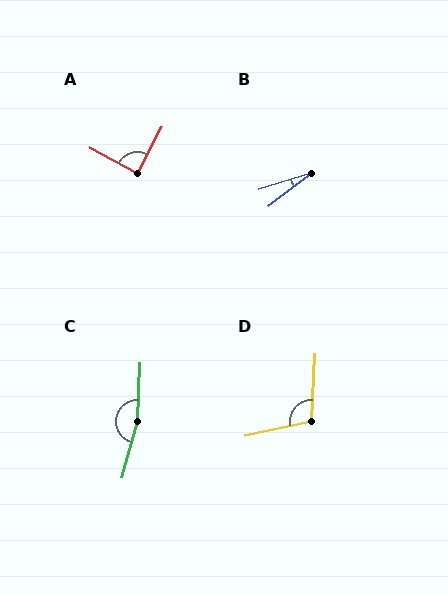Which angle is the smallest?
B, at approximately 20 degrees.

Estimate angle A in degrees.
Approximately 89 degrees.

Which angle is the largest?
C, at approximately 168 degrees.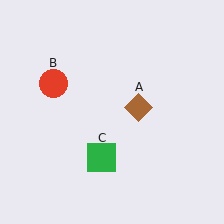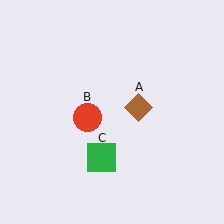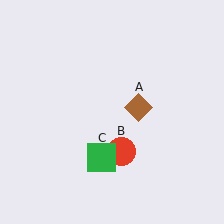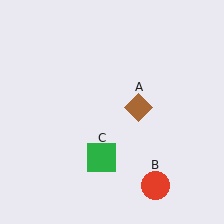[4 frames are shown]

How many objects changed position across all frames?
1 object changed position: red circle (object B).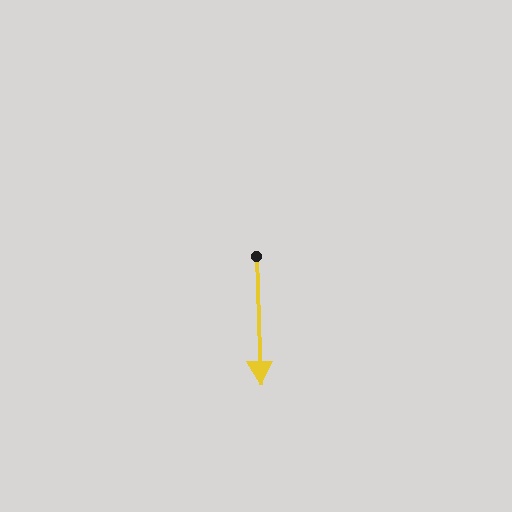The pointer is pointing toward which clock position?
Roughly 6 o'clock.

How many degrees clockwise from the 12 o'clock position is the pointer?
Approximately 178 degrees.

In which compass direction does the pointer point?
South.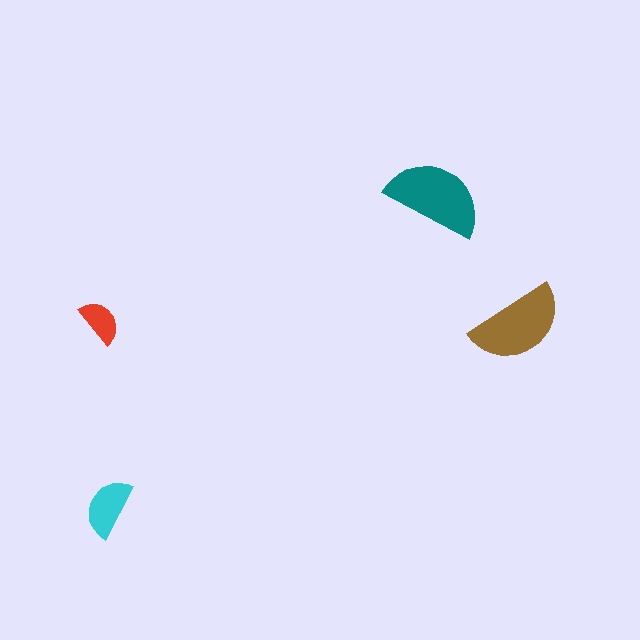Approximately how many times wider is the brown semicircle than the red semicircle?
About 2 times wider.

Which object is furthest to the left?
The red semicircle is leftmost.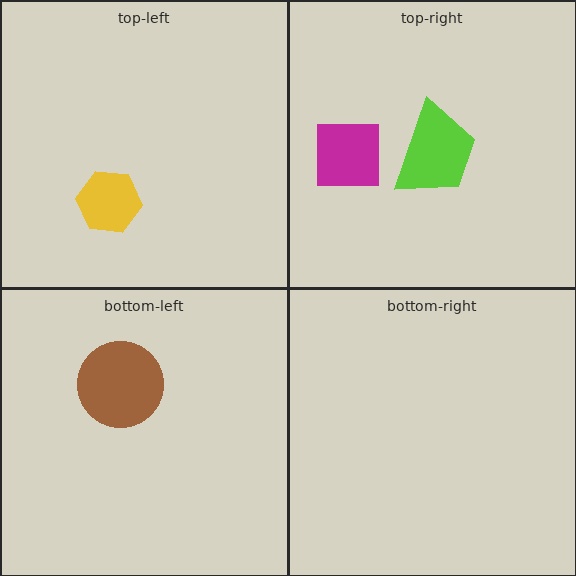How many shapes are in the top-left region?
1.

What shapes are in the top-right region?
The lime trapezoid, the magenta square.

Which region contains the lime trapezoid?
The top-right region.